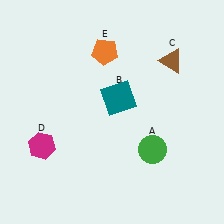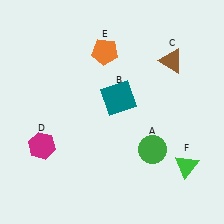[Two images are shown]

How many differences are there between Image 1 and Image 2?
There is 1 difference between the two images.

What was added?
A green triangle (F) was added in Image 2.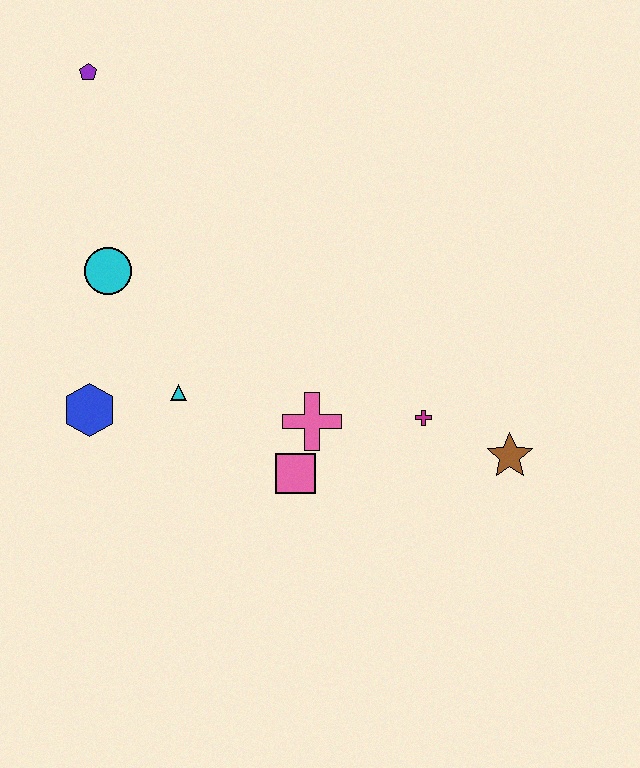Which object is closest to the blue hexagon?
The cyan triangle is closest to the blue hexagon.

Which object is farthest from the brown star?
The purple pentagon is farthest from the brown star.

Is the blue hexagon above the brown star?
Yes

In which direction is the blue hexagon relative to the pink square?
The blue hexagon is to the left of the pink square.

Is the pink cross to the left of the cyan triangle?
No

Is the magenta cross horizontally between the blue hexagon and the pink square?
No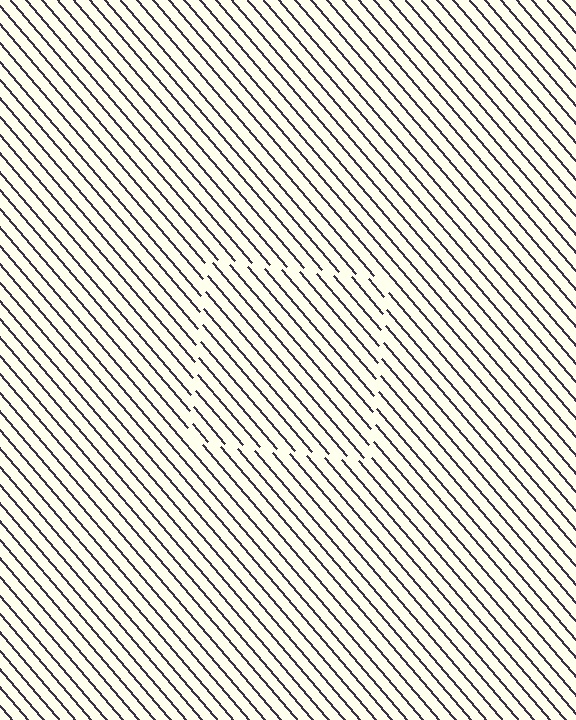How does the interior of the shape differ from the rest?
The interior of the shape contains the same grating, shifted by half a period — the contour is defined by the phase discontinuity where line-ends from the inner and outer gratings abut.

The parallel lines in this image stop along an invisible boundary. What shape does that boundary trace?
An illusory square. The interior of the shape contains the same grating, shifted by half a period — the contour is defined by the phase discontinuity where line-ends from the inner and outer gratings abut.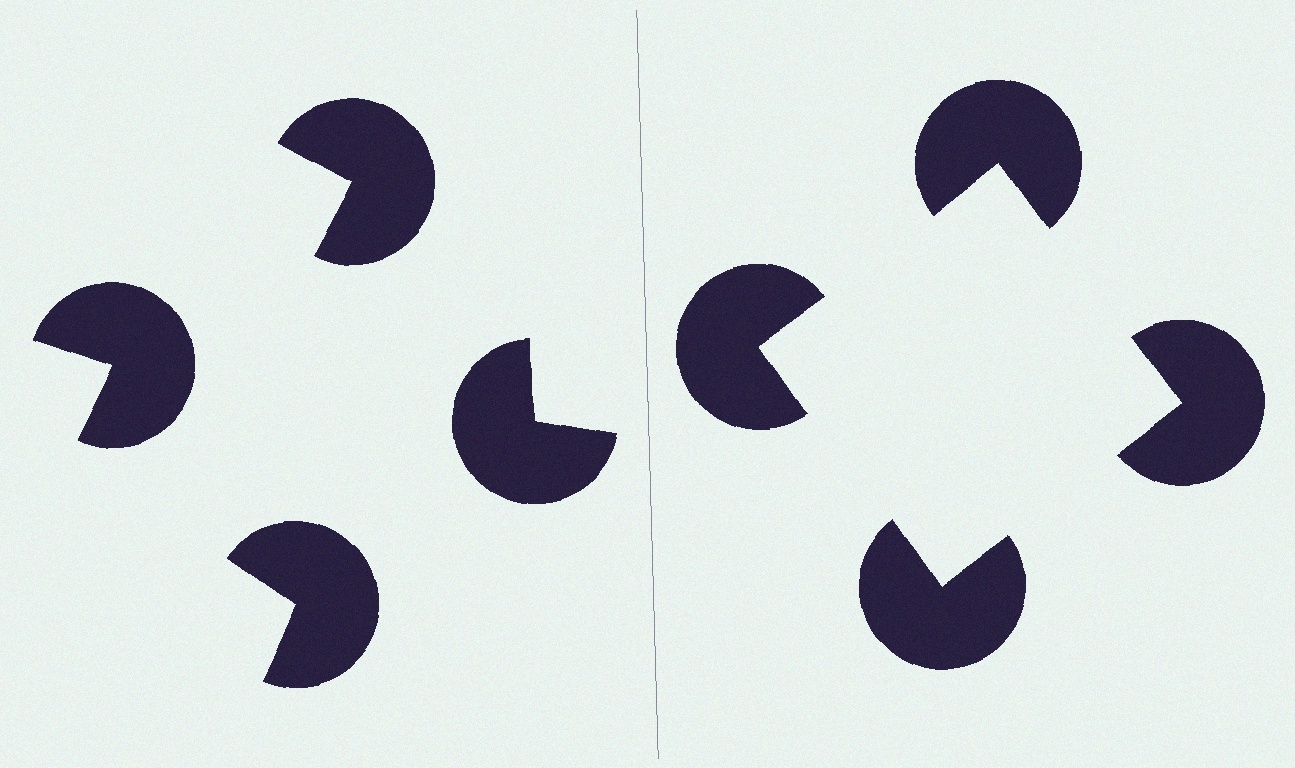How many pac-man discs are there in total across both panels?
8 — 4 on each side.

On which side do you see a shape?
An illusory square appears on the right side. On the left side the wedge cuts are rotated, so no coherent shape forms.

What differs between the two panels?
The pac-man discs are positioned identically on both sides; only the wedge orientations differ. On the right they align to a square; on the left they are misaligned.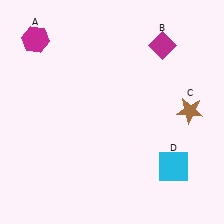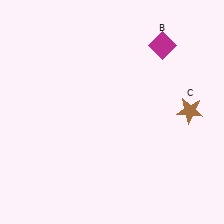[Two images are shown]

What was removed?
The magenta hexagon (A), the cyan square (D) were removed in Image 2.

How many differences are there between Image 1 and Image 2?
There are 2 differences between the two images.